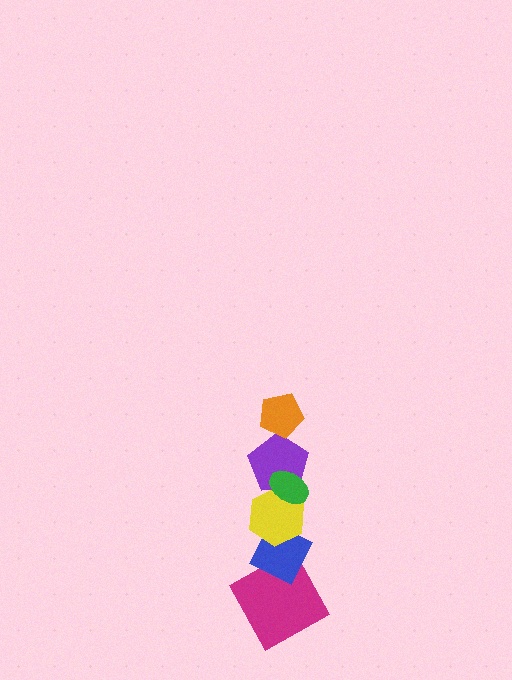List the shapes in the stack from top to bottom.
From top to bottom: the orange pentagon, the green ellipse, the purple pentagon, the yellow hexagon, the blue diamond, the magenta square.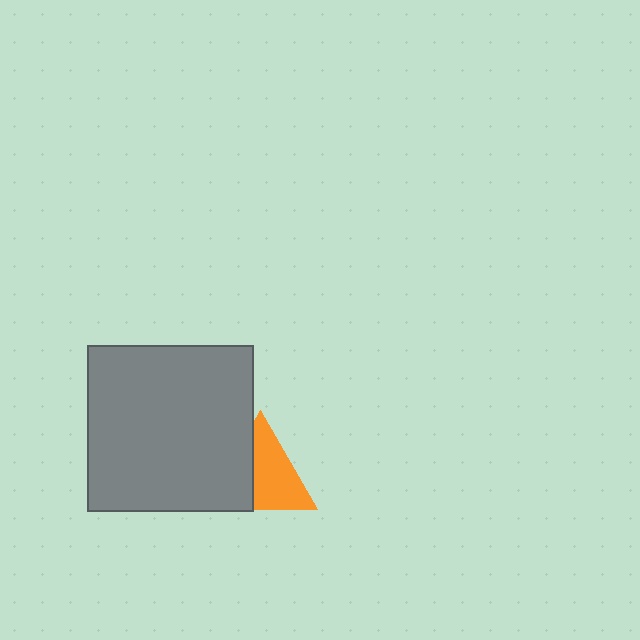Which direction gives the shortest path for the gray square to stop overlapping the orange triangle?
Moving left gives the shortest separation.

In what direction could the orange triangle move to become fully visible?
The orange triangle could move right. That would shift it out from behind the gray square entirely.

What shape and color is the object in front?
The object in front is a gray square.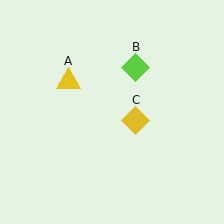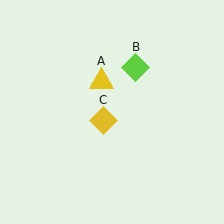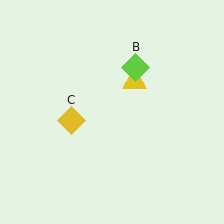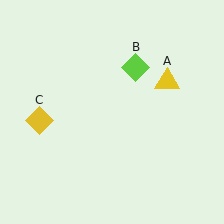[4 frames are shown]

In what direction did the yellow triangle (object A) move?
The yellow triangle (object A) moved right.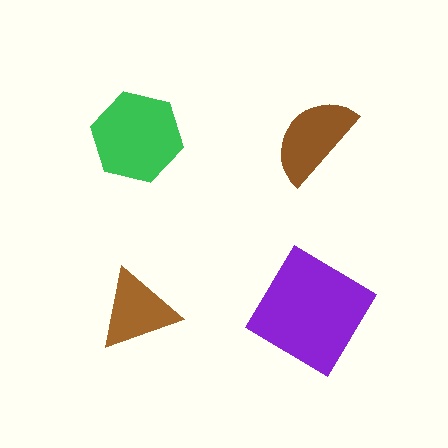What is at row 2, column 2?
A purple diamond.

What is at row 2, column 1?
A brown triangle.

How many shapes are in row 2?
2 shapes.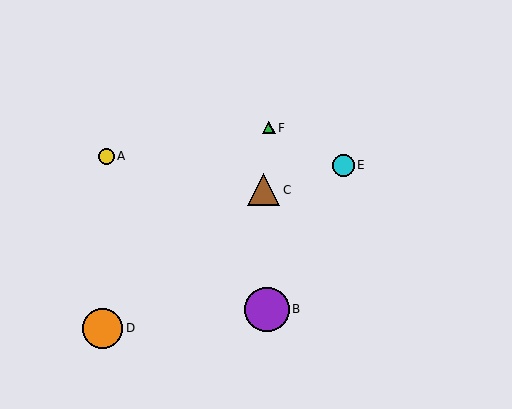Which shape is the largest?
The purple circle (labeled B) is the largest.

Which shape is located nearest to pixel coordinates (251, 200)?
The brown triangle (labeled C) at (264, 190) is nearest to that location.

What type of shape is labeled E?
Shape E is a cyan circle.